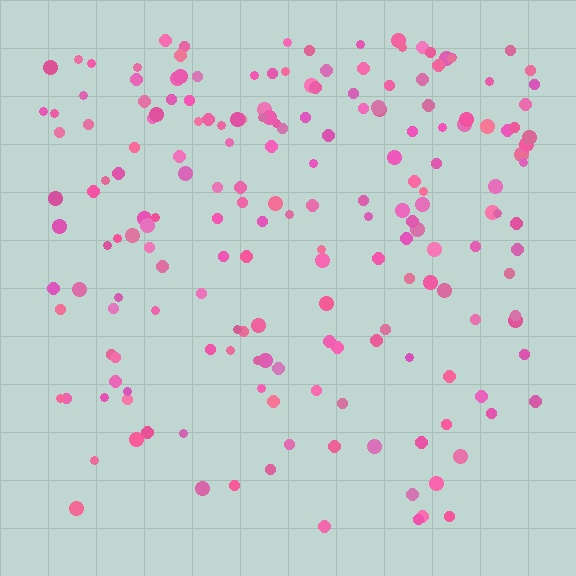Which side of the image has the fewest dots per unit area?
The bottom.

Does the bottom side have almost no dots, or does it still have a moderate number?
Still a moderate number, just noticeably fewer than the top.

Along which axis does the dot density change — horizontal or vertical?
Vertical.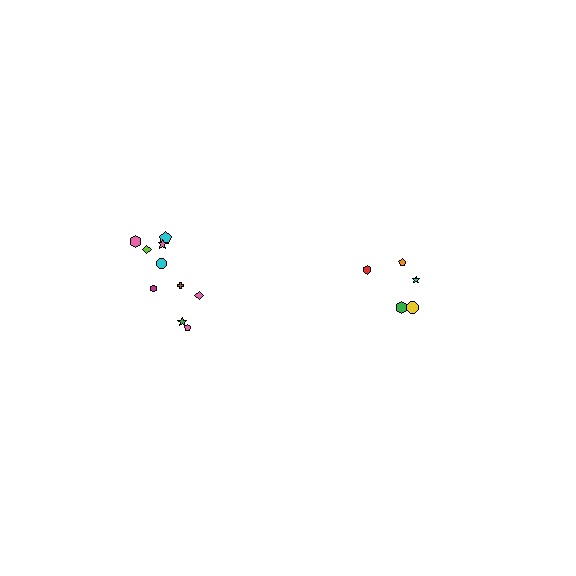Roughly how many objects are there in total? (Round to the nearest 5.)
Roughly 15 objects in total.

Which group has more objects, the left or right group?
The left group.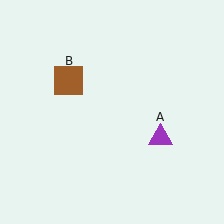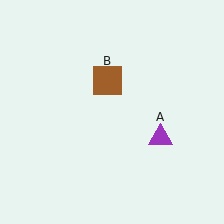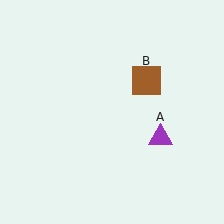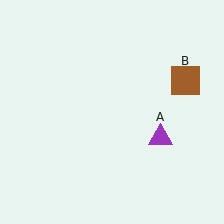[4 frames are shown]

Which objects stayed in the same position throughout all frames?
Purple triangle (object A) remained stationary.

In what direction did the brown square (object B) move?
The brown square (object B) moved right.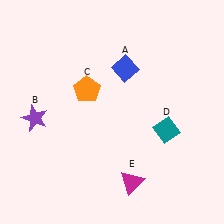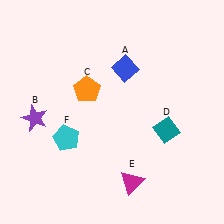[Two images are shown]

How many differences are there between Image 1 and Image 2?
There is 1 difference between the two images.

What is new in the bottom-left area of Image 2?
A cyan pentagon (F) was added in the bottom-left area of Image 2.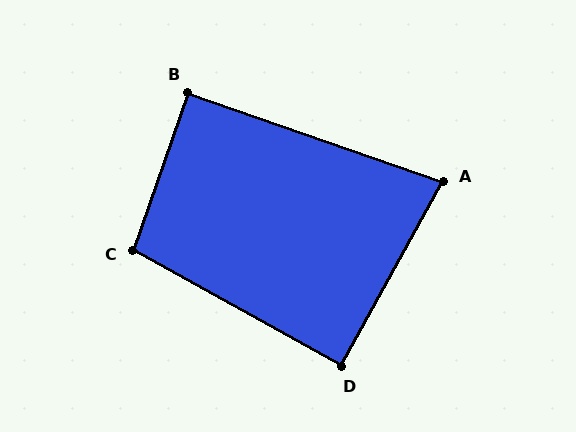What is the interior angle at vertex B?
Approximately 90 degrees (approximately right).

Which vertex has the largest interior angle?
C, at approximately 100 degrees.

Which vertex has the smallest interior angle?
A, at approximately 80 degrees.